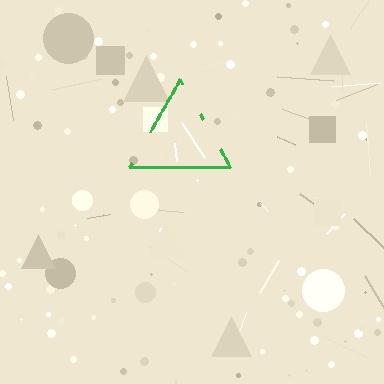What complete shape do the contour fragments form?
The contour fragments form a triangle.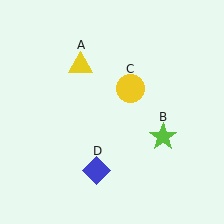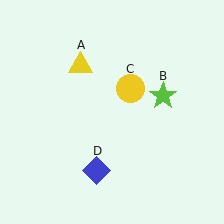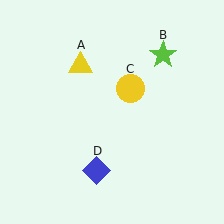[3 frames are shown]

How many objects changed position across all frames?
1 object changed position: lime star (object B).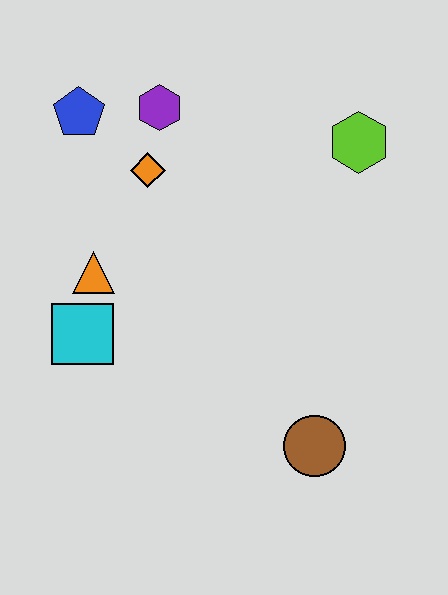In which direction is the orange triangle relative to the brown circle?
The orange triangle is to the left of the brown circle.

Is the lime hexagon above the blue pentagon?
No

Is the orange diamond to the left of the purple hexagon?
Yes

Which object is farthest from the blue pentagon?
The brown circle is farthest from the blue pentagon.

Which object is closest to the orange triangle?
The cyan square is closest to the orange triangle.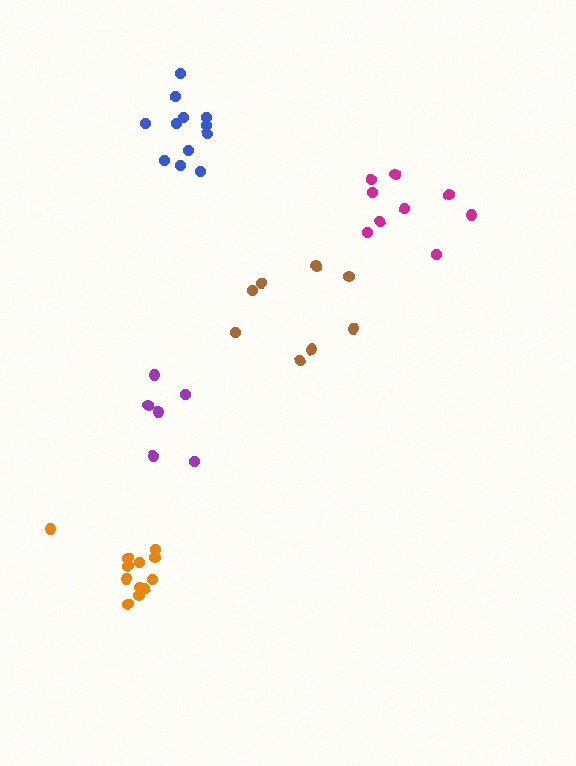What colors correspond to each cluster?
The clusters are colored: purple, blue, magenta, orange, brown.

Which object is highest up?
The blue cluster is topmost.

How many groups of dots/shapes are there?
There are 5 groups.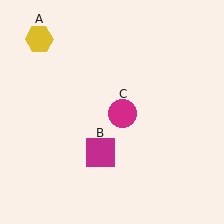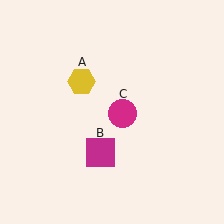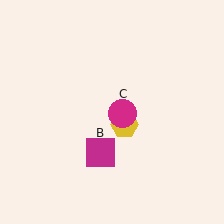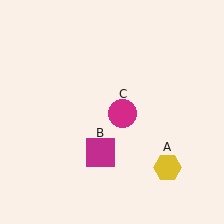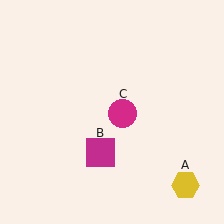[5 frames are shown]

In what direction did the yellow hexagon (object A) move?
The yellow hexagon (object A) moved down and to the right.